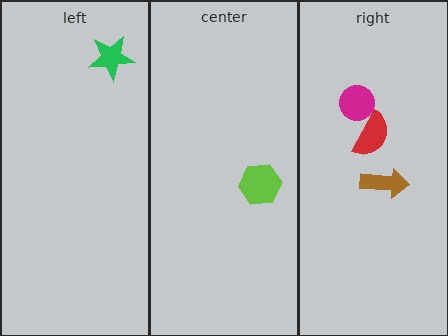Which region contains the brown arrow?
The right region.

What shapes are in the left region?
The green star.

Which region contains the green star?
The left region.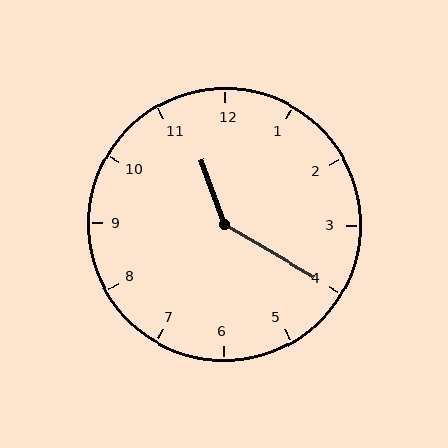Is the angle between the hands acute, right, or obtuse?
It is obtuse.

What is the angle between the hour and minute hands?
Approximately 140 degrees.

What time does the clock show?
11:20.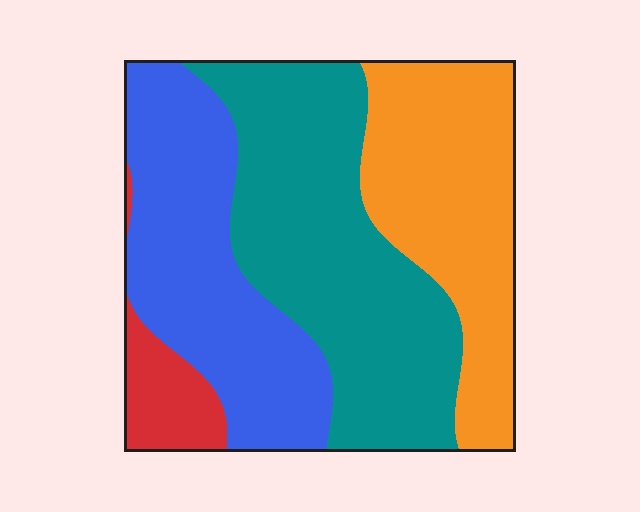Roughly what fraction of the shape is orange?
Orange covers around 25% of the shape.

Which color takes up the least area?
Red, at roughly 5%.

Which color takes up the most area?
Teal, at roughly 35%.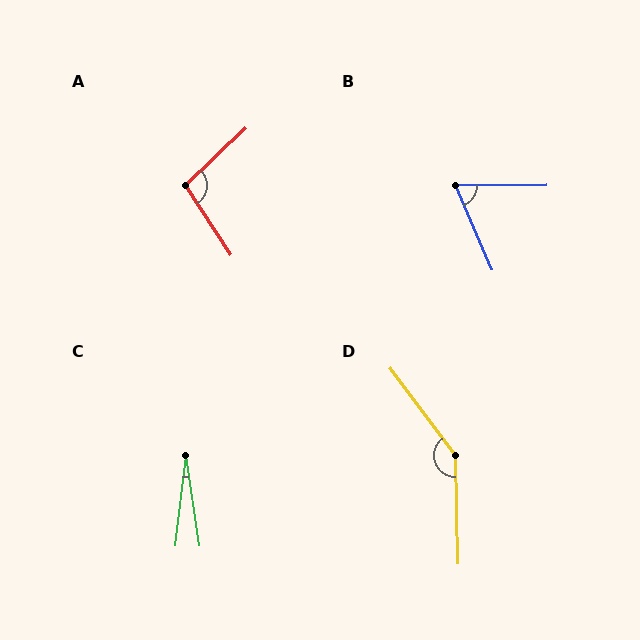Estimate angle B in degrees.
Approximately 67 degrees.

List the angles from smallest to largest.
C (15°), B (67°), A (100°), D (145°).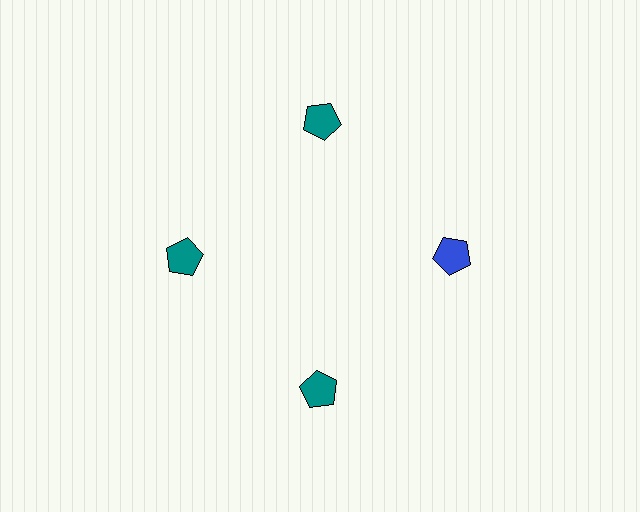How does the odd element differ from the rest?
It has a different color: blue instead of teal.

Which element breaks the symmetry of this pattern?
The blue pentagon at roughly the 3 o'clock position breaks the symmetry. All other shapes are teal pentagons.